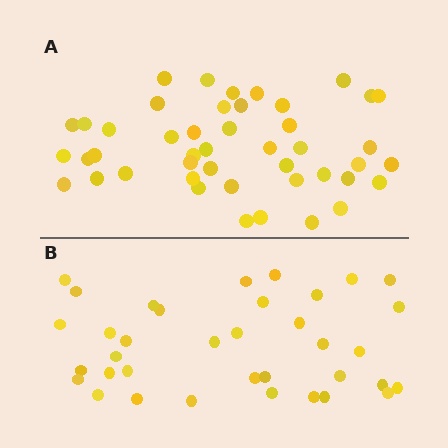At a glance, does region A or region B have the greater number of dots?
Region A (the top region) has more dots.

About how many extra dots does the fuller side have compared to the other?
Region A has roughly 8 or so more dots than region B.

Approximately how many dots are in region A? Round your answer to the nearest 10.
About 40 dots. (The exact count is 45, which rounds to 40.)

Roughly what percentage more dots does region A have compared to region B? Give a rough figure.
About 25% more.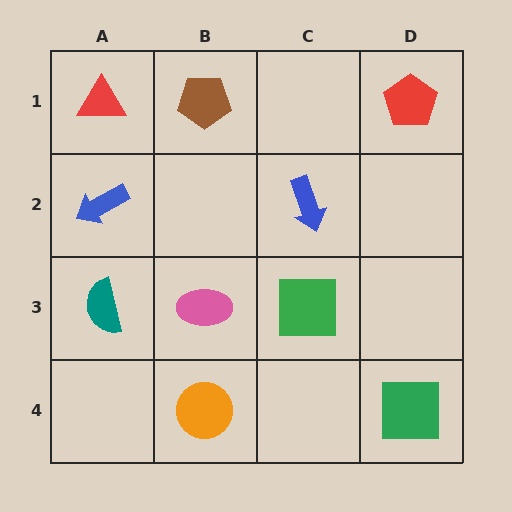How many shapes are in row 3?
3 shapes.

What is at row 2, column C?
A blue arrow.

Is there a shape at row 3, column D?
No, that cell is empty.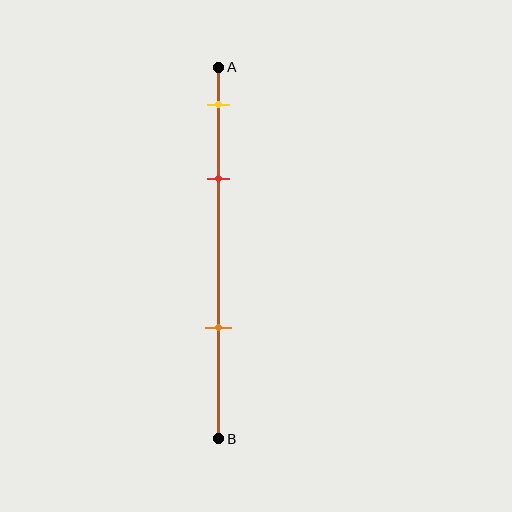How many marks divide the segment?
There are 3 marks dividing the segment.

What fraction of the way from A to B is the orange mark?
The orange mark is approximately 70% (0.7) of the way from A to B.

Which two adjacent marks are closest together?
The yellow and red marks are the closest adjacent pair.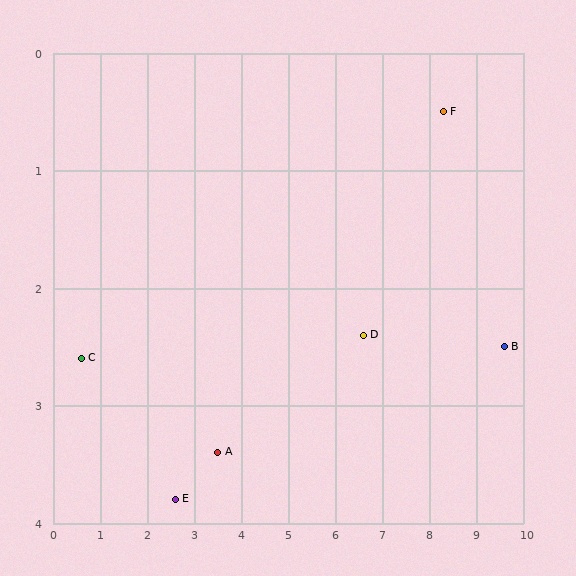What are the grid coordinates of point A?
Point A is at approximately (3.5, 3.4).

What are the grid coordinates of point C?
Point C is at approximately (0.6, 2.6).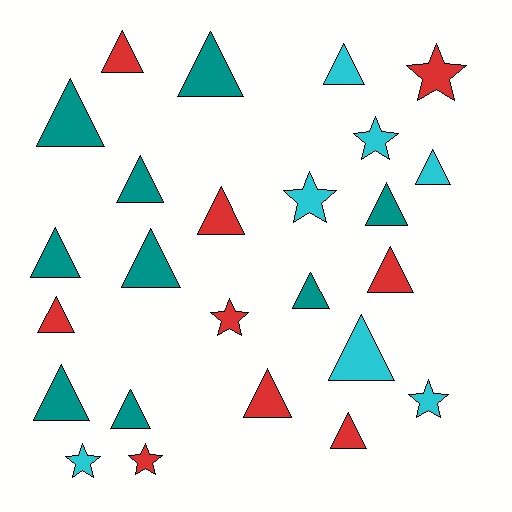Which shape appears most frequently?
Triangle, with 18 objects.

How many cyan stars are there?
There are 4 cyan stars.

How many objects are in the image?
There are 25 objects.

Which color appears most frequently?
Red, with 9 objects.